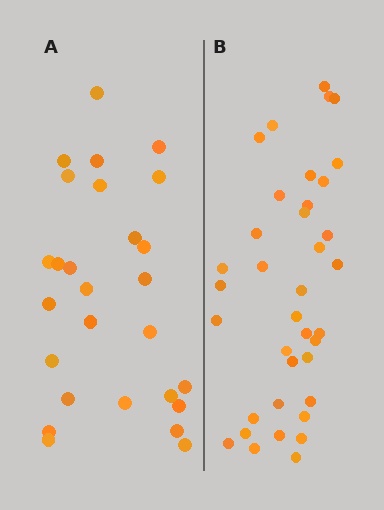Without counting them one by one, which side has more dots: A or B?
Region B (the right region) has more dots.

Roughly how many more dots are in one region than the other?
Region B has roughly 10 or so more dots than region A.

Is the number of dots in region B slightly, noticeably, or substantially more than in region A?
Region B has noticeably more, but not dramatically so. The ratio is roughly 1.4 to 1.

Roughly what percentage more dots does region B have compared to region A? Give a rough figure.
About 35% more.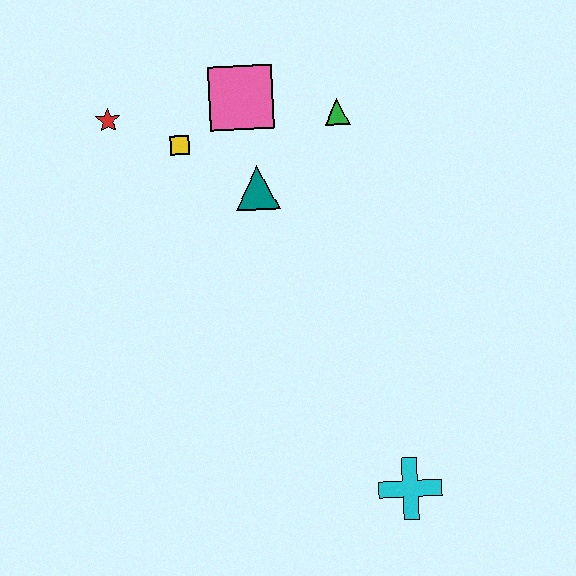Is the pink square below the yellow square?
No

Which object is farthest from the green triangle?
The cyan cross is farthest from the green triangle.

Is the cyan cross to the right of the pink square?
Yes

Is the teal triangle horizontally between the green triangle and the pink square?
Yes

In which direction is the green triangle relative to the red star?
The green triangle is to the right of the red star.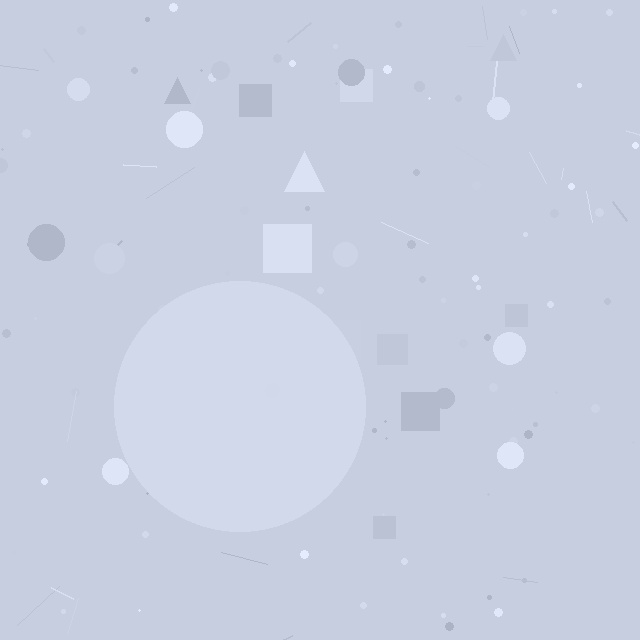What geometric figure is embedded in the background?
A circle is embedded in the background.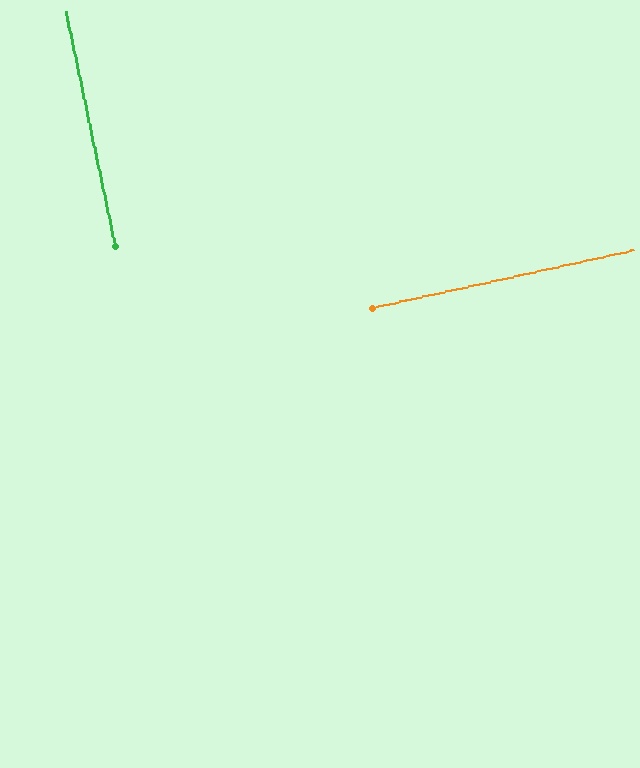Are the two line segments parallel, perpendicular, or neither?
Perpendicular — they meet at approximately 90°.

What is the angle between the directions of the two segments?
Approximately 90 degrees.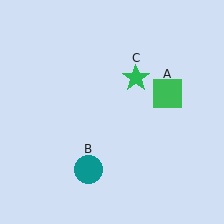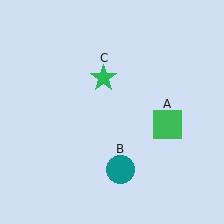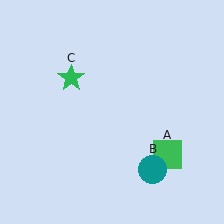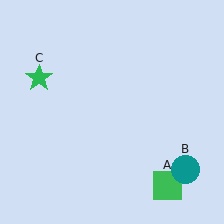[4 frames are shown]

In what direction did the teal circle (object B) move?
The teal circle (object B) moved right.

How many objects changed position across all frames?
3 objects changed position: green square (object A), teal circle (object B), green star (object C).